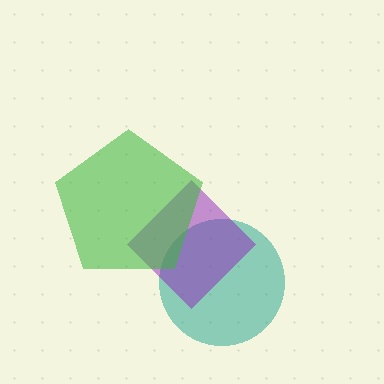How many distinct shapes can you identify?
There are 3 distinct shapes: a teal circle, a purple diamond, a green pentagon.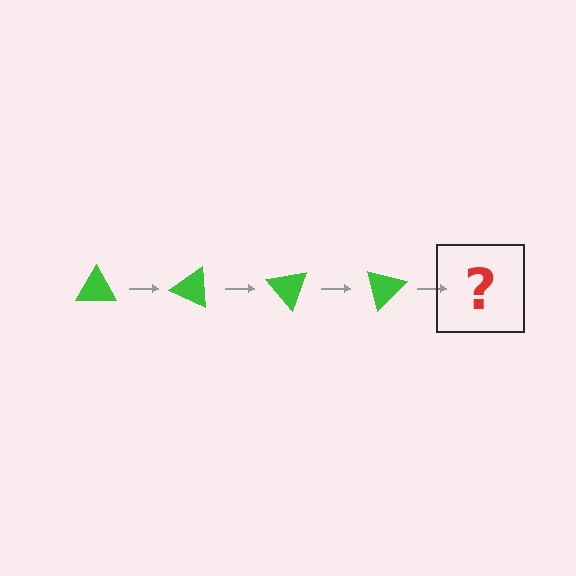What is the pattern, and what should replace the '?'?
The pattern is that the triangle rotates 25 degrees each step. The '?' should be a green triangle rotated 100 degrees.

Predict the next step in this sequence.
The next step is a green triangle rotated 100 degrees.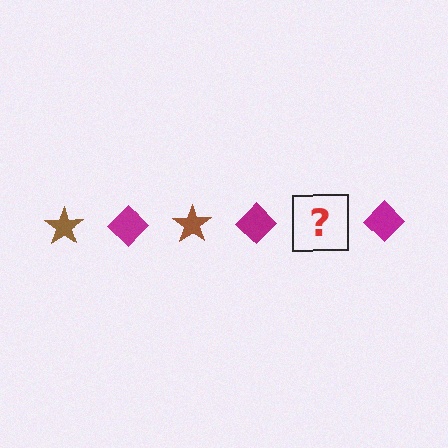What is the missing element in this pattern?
The missing element is a brown star.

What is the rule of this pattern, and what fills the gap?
The rule is that the pattern alternates between brown star and magenta diamond. The gap should be filled with a brown star.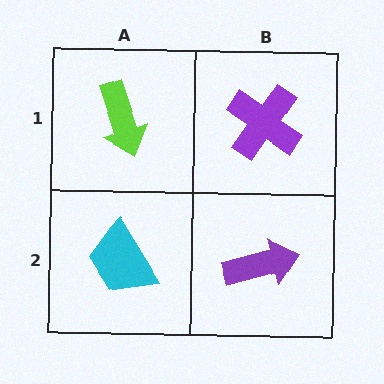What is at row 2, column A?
A cyan trapezoid.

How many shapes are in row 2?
2 shapes.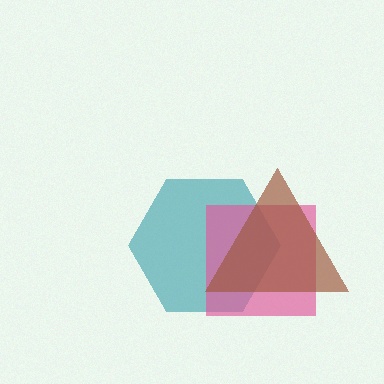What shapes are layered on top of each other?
The layered shapes are: a teal hexagon, a pink square, a brown triangle.